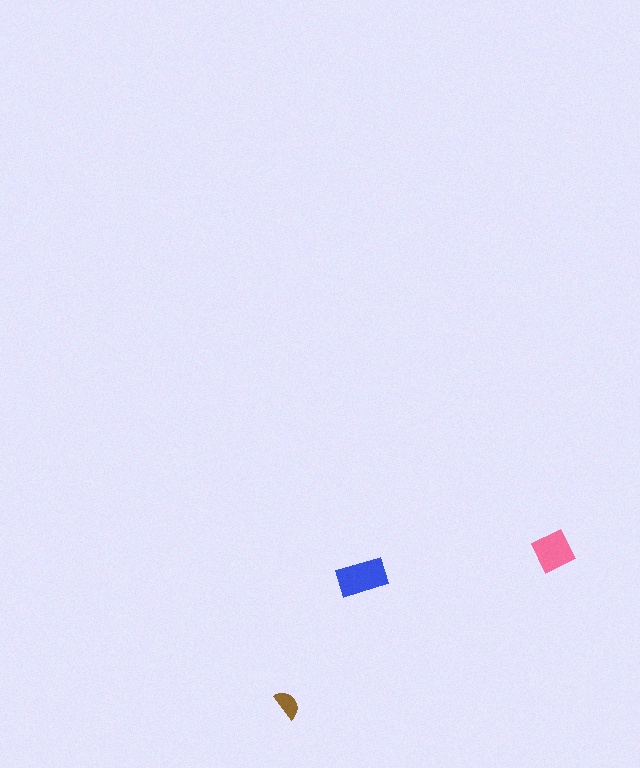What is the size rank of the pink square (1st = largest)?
2nd.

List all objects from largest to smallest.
The blue rectangle, the pink square, the brown semicircle.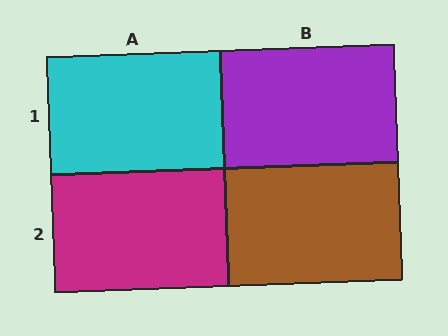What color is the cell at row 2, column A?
Magenta.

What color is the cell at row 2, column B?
Brown.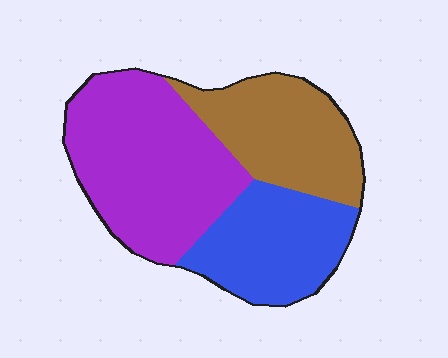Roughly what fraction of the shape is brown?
Brown takes up about one quarter (1/4) of the shape.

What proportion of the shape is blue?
Blue takes up about one quarter (1/4) of the shape.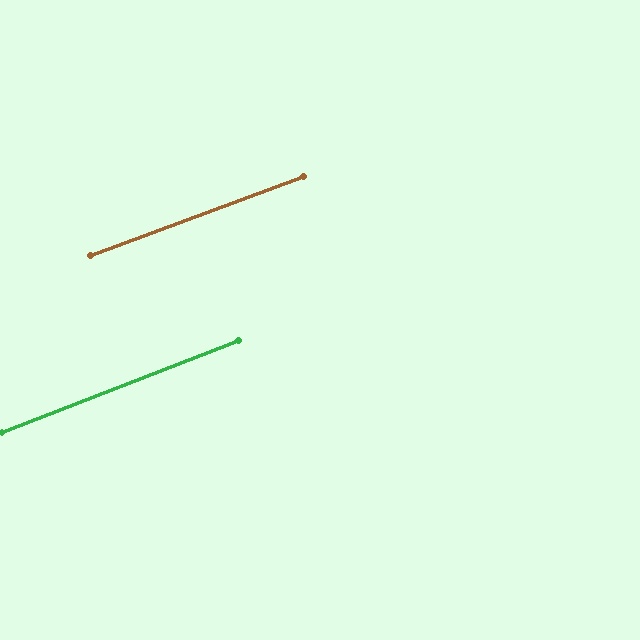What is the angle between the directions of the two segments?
Approximately 1 degree.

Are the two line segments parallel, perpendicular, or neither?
Parallel — their directions differ by only 1.1°.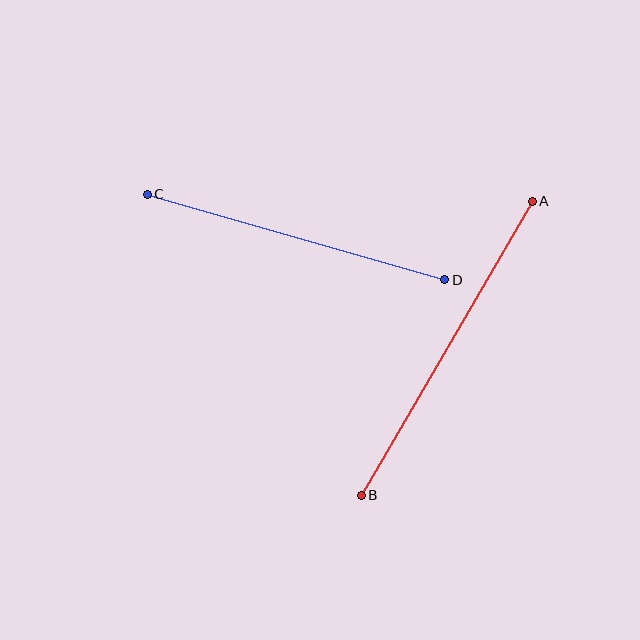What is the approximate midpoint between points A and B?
The midpoint is at approximately (447, 348) pixels.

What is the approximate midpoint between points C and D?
The midpoint is at approximately (296, 237) pixels.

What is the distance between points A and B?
The distance is approximately 340 pixels.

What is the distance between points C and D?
The distance is approximately 309 pixels.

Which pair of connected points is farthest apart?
Points A and B are farthest apart.